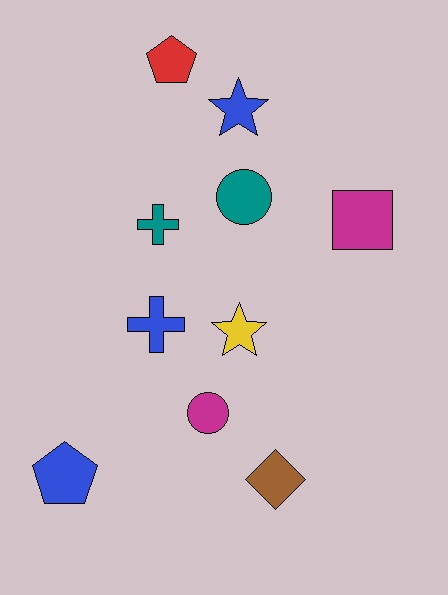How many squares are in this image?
There is 1 square.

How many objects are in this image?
There are 10 objects.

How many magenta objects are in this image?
There are 2 magenta objects.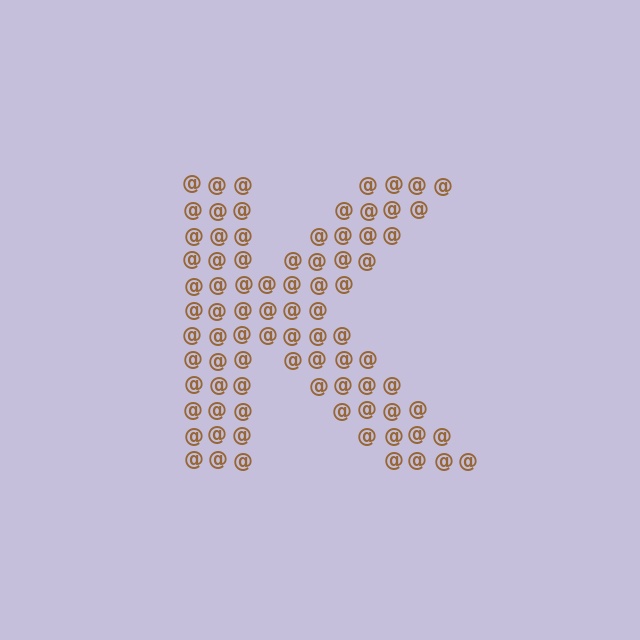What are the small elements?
The small elements are at signs.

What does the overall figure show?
The overall figure shows the letter K.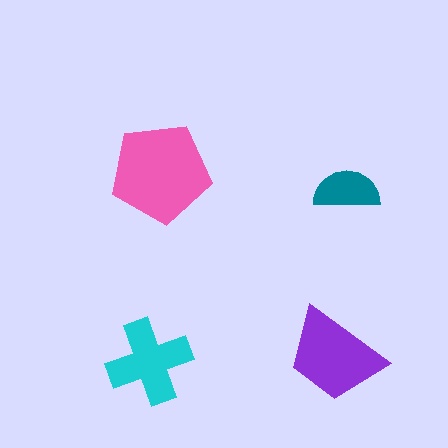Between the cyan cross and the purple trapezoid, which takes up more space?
The purple trapezoid.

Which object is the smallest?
The teal semicircle.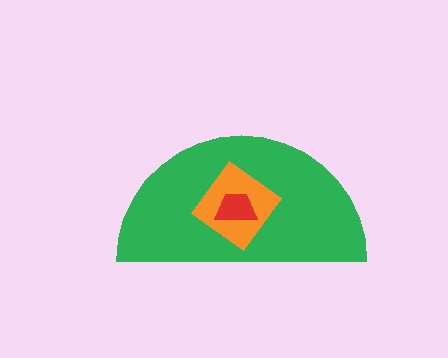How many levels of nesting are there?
3.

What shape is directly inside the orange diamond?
The red trapezoid.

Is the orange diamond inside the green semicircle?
Yes.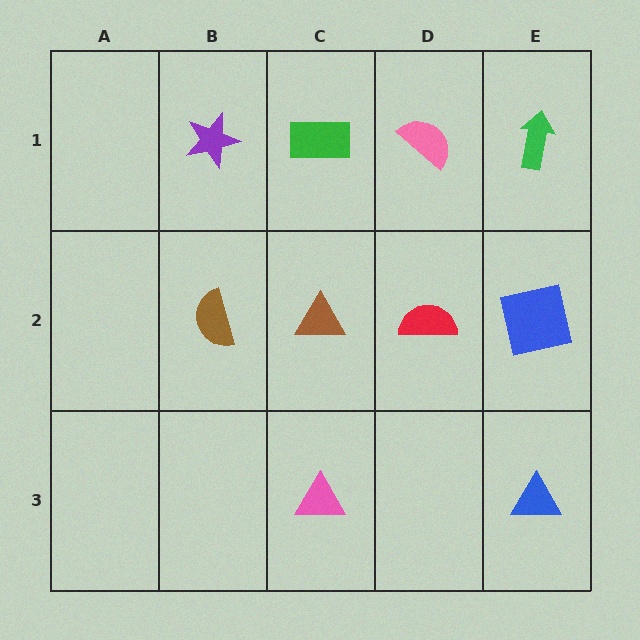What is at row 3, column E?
A blue triangle.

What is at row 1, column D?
A pink semicircle.